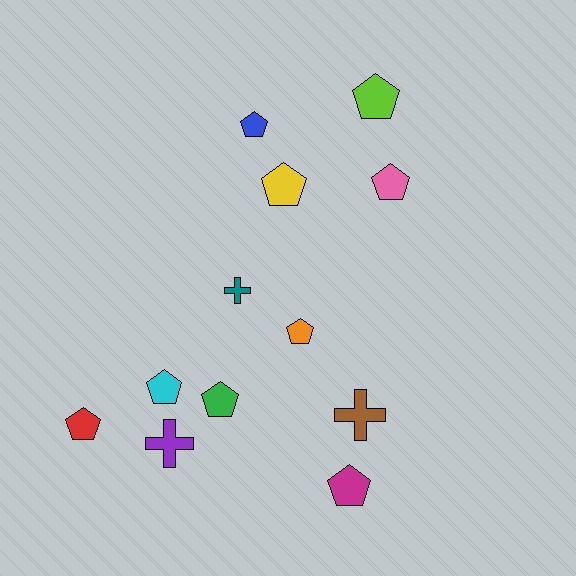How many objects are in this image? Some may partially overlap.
There are 12 objects.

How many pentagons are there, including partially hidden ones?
There are 9 pentagons.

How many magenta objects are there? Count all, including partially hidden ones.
There is 1 magenta object.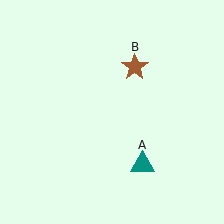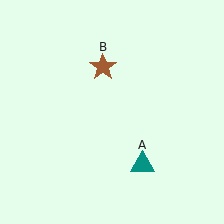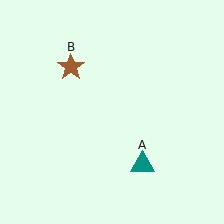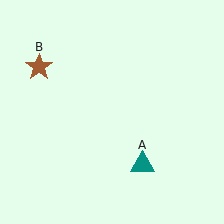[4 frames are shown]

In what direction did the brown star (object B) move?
The brown star (object B) moved left.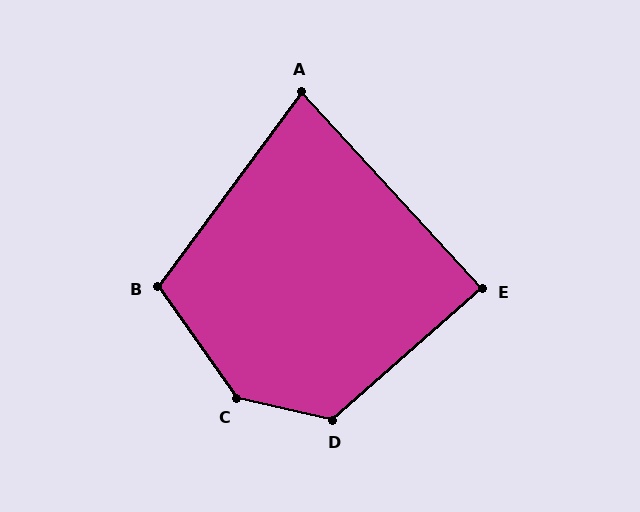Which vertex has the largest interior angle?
C, at approximately 138 degrees.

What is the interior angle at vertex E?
Approximately 89 degrees (approximately right).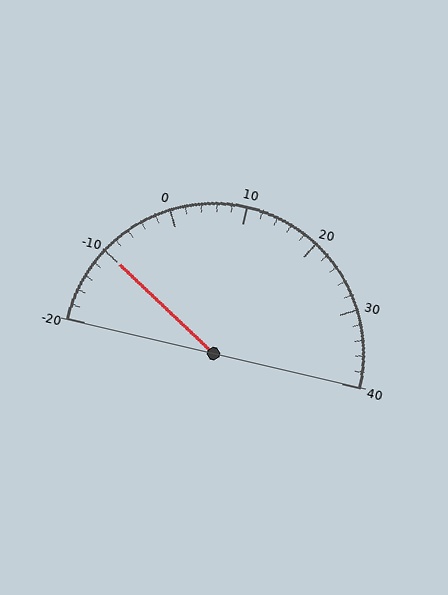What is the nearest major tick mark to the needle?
The nearest major tick mark is -10.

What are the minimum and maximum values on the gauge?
The gauge ranges from -20 to 40.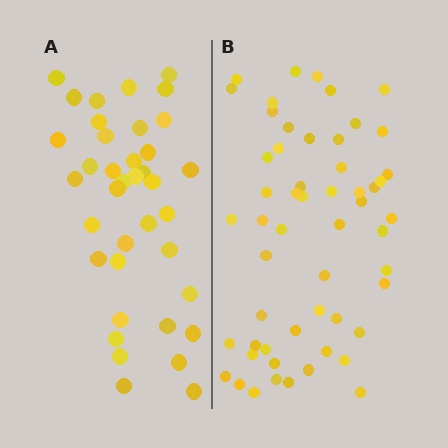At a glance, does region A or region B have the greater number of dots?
Region B (the right region) has more dots.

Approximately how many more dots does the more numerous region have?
Region B has approximately 15 more dots than region A.